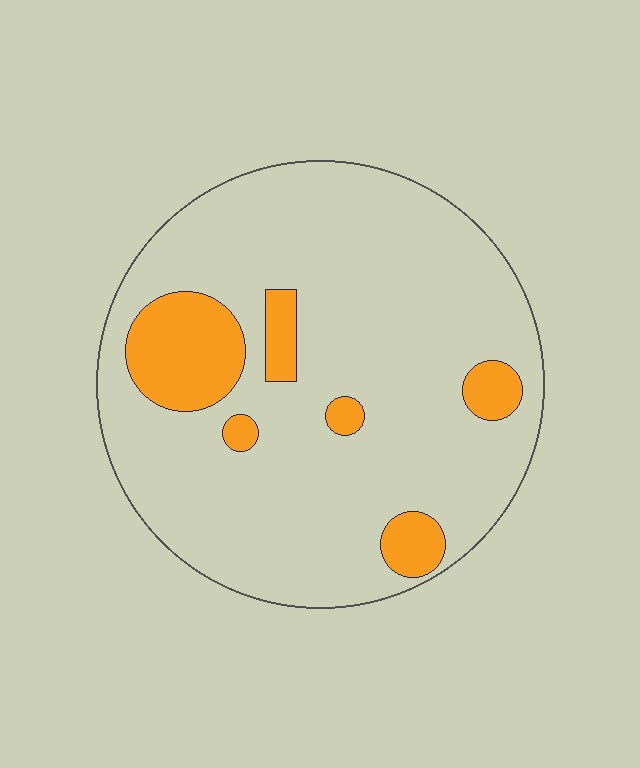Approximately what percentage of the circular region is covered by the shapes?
Approximately 15%.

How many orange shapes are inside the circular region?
6.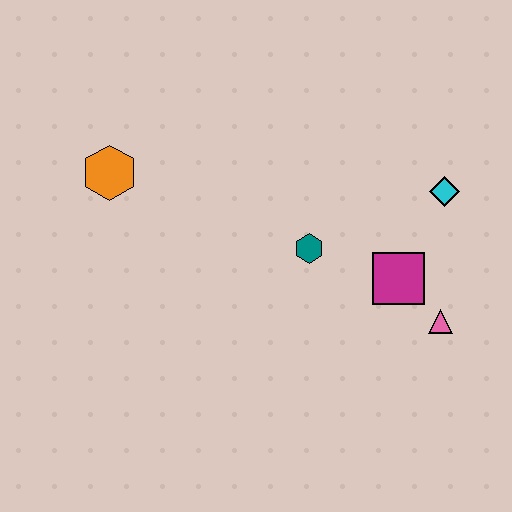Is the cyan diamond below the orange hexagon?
Yes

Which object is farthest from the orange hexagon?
The pink triangle is farthest from the orange hexagon.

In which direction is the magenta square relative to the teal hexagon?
The magenta square is to the right of the teal hexagon.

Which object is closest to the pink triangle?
The magenta square is closest to the pink triangle.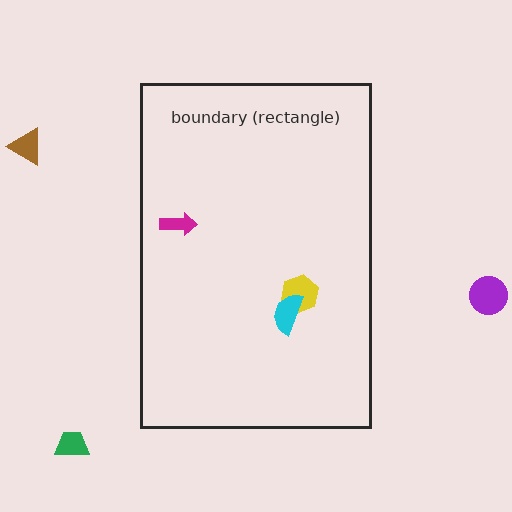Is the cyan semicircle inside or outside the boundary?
Inside.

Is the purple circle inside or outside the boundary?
Outside.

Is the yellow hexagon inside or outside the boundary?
Inside.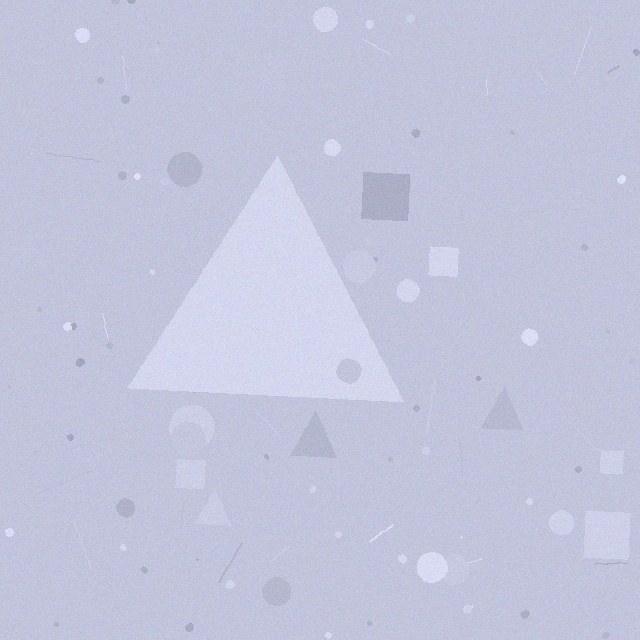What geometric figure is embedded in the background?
A triangle is embedded in the background.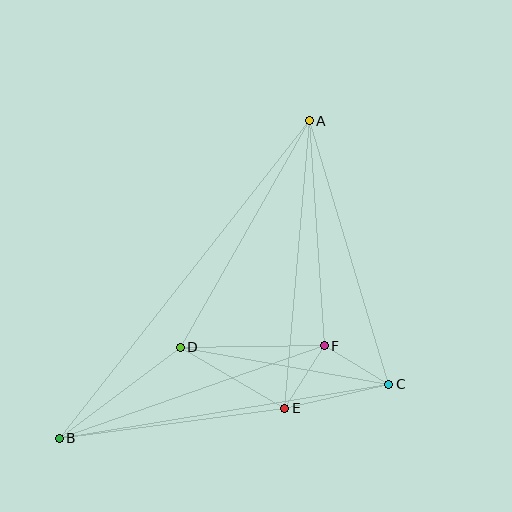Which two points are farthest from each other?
Points A and B are farthest from each other.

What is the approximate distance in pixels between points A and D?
The distance between A and D is approximately 261 pixels.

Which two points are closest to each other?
Points E and F are closest to each other.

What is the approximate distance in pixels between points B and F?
The distance between B and F is approximately 281 pixels.